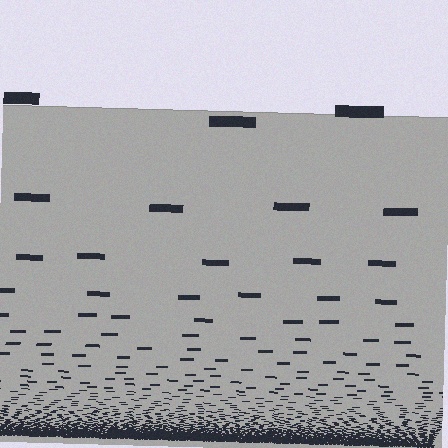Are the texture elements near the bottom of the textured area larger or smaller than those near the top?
Smaller. The gradient is inverted — elements near the bottom are smaller and denser.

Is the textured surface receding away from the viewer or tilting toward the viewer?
The surface appears to tilt toward the viewer. Texture elements get larger and sparser toward the top.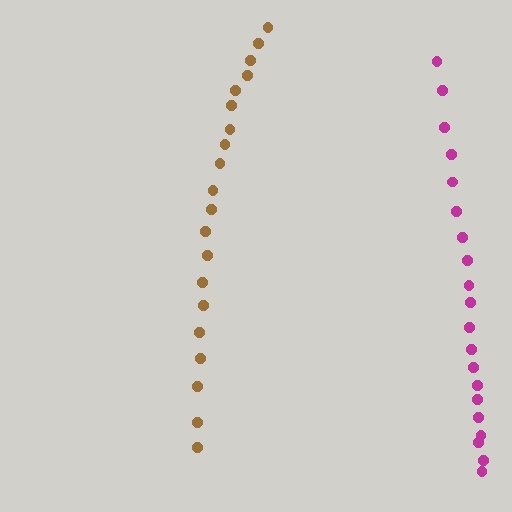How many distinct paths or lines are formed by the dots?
There are 2 distinct paths.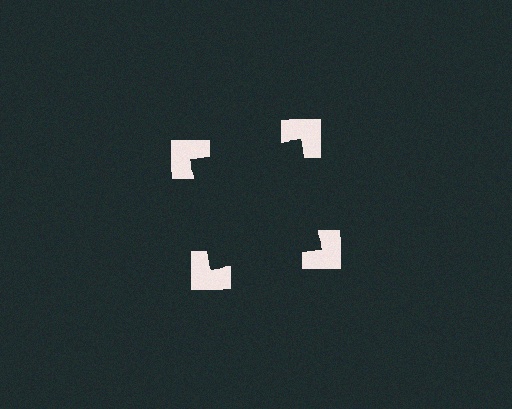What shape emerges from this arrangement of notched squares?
An illusory square — its edges are inferred from the aligned wedge cuts in the notched squares, not physically drawn.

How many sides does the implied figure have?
4 sides.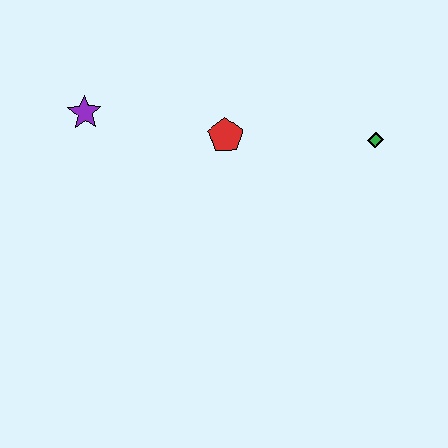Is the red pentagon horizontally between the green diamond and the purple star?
Yes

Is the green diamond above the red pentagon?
No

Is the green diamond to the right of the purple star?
Yes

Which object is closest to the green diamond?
The red pentagon is closest to the green diamond.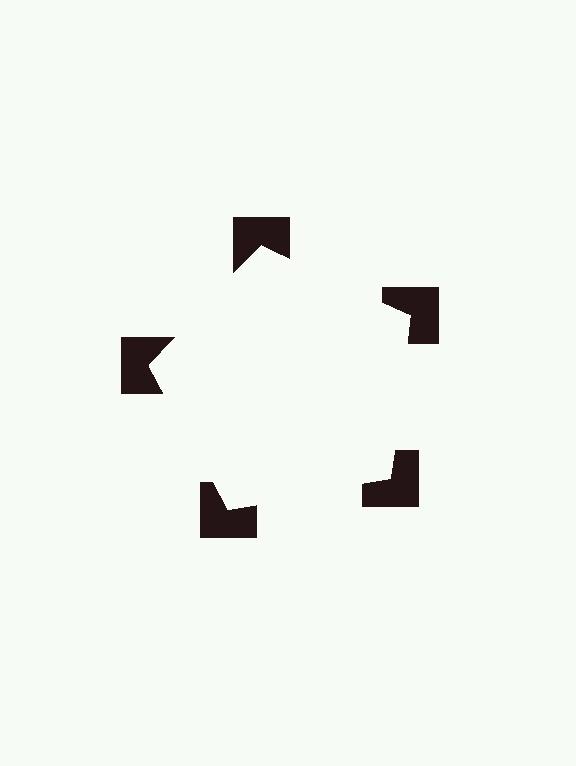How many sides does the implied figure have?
5 sides.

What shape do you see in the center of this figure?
An illusory pentagon — its edges are inferred from the aligned wedge cuts in the notched squares, not physically drawn.